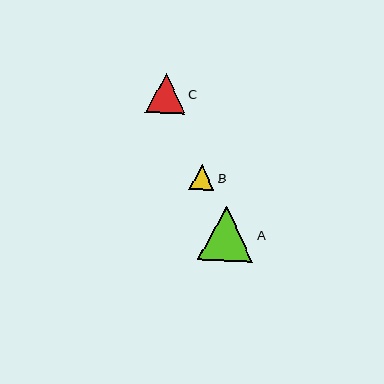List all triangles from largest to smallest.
From largest to smallest: A, C, B.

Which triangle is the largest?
Triangle A is the largest with a size of approximately 55 pixels.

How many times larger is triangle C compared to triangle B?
Triangle C is approximately 1.6 times the size of triangle B.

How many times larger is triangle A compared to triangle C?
Triangle A is approximately 1.4 times the size of triangle C.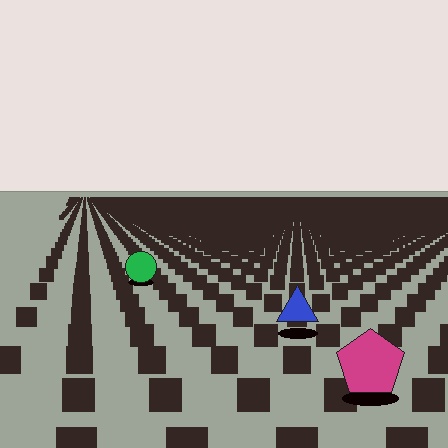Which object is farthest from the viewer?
The green circle is farthest from the viewer. It appears smaller and the ground texture around it is denser.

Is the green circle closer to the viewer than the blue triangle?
No. The blue triangle is closer — you can tell from the texture gradient: the ground texture is coarser near it.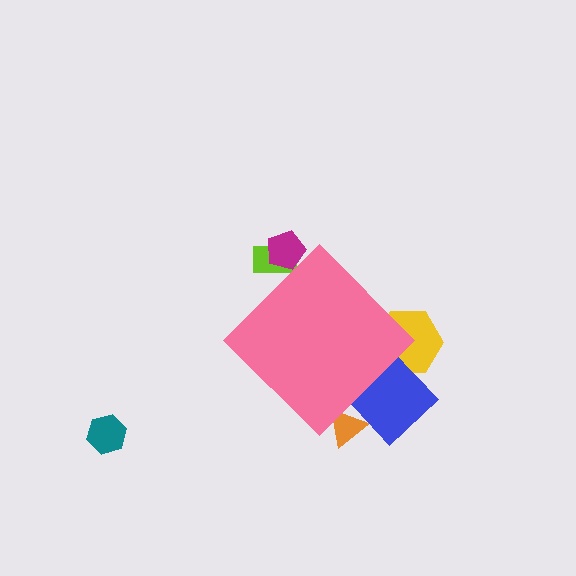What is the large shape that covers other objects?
A pink diamond.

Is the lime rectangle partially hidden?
Yes, the lime rectangle is partially hidden behind the pink diamond.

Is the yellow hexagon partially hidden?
Yes, the yellow hexagon is partially hidden behind the pink diamond.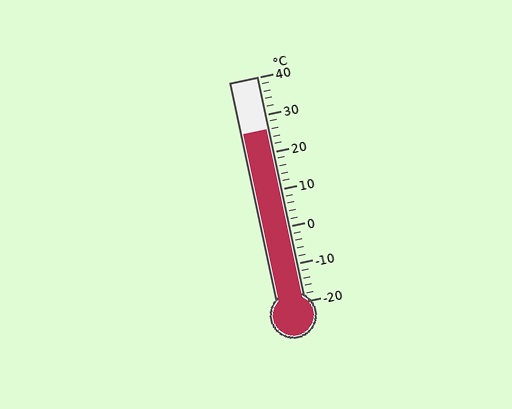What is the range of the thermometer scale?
The thermometer scale ranges from -20°C to 40°C.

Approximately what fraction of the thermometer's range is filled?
The thermometer is filled to approximately 75% of its range.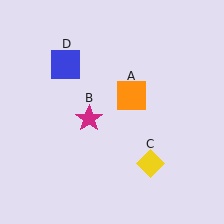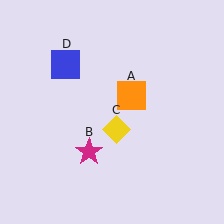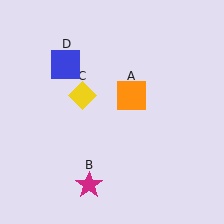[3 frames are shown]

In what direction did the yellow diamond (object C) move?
The yellow diamond (object C) moved up and to the left.